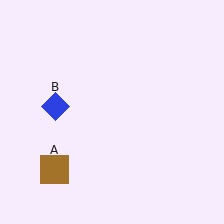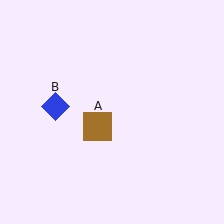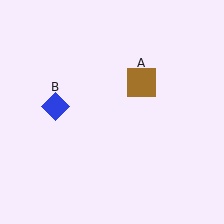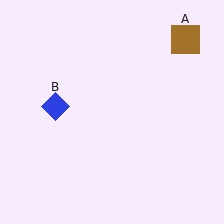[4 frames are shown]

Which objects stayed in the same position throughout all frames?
Blue diamond (object B) remained stationary.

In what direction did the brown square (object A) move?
The brown square (object A) moved up and to the right.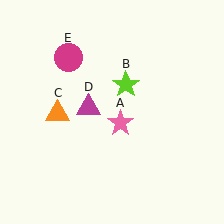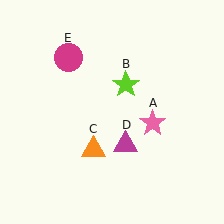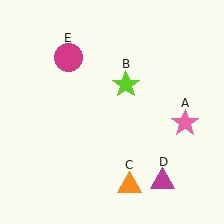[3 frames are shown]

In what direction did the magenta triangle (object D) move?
The magenta triangle (object D) moved down and to the right.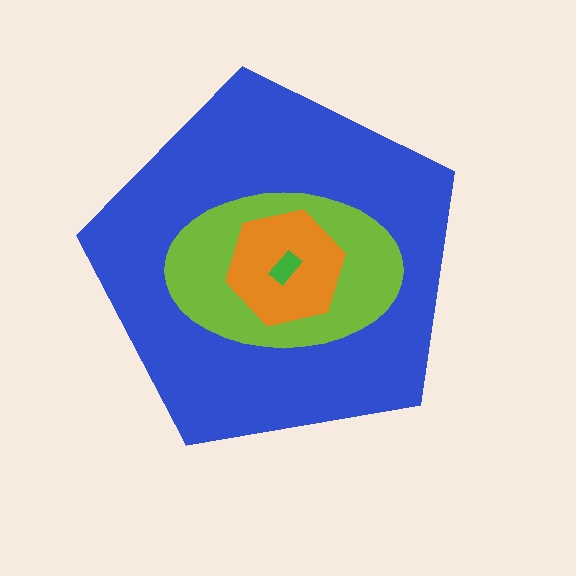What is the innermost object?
The green rectangle.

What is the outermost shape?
The blue pentagon.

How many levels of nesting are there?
4.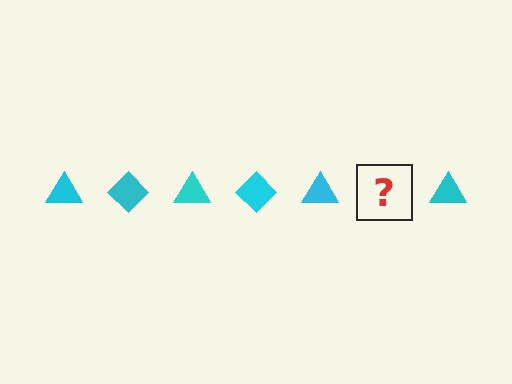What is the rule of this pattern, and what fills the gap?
The rule is that the pattern cycles through triangle, diamond shapes in cyan. The gap should be filled with a cyan diamond.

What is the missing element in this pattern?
The missing element is a cyan diamond.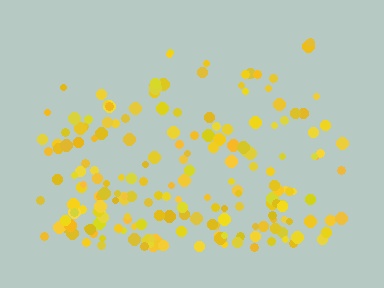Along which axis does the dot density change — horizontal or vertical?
Vertical.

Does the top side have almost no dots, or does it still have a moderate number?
Still a moderate number, just noticeably fewer than the bottom.